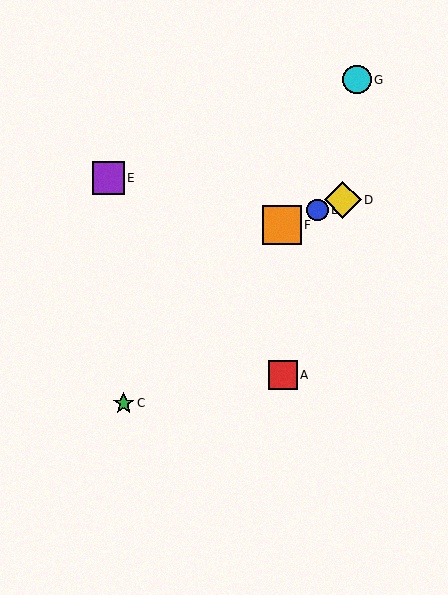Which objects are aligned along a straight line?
Objects B, D, F are aligned along a straight line.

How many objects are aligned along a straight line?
3 objects (B, D, F) are aligned along a straight line.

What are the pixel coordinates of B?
Object B is at (317, 210).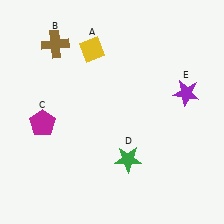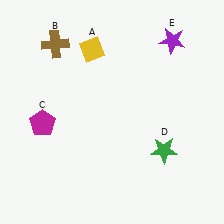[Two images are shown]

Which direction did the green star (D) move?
The green star (D) moved right.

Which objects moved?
The objects that moved are: the green star (D), the purple star (E).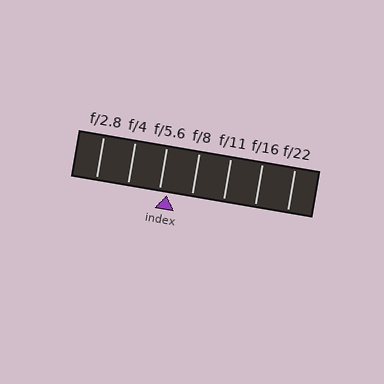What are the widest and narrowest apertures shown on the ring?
The widest aperture shown is f/2.8 and the narrowest is f/22.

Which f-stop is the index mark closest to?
The index mark is closest to f/5.6.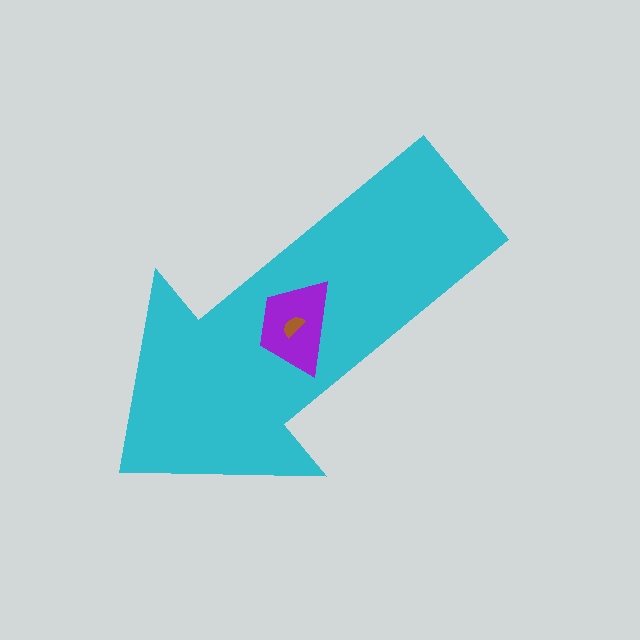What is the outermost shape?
The cyan arrow.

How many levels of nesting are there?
3.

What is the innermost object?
The brown semicircle.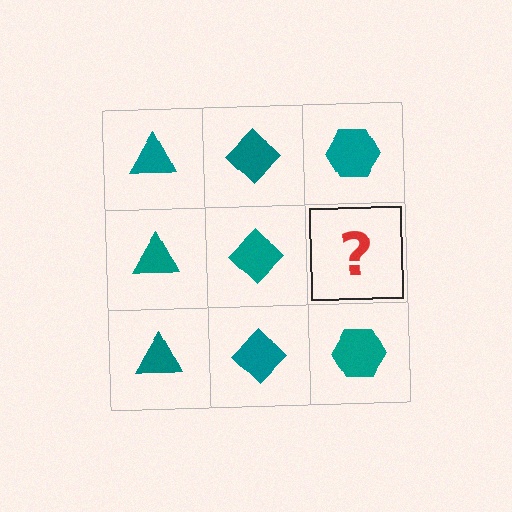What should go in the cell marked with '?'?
The missing cell should contain a teal hexagon.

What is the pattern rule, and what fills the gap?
The rule is that each column has a consistent shape. The gap should be filled with a teal hexagon.